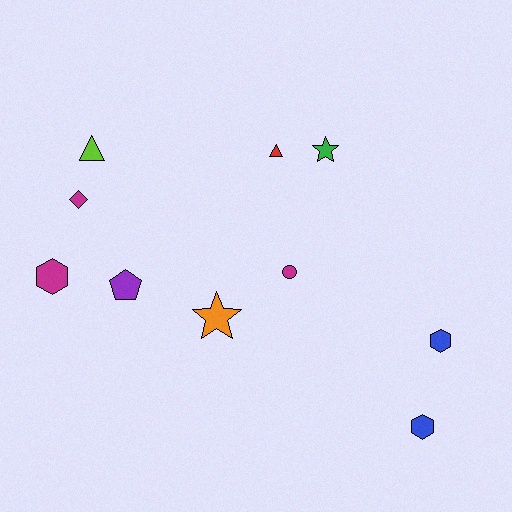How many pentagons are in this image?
There is 1 pentagon.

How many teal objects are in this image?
There are no teal objects.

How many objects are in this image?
There are 10 objects.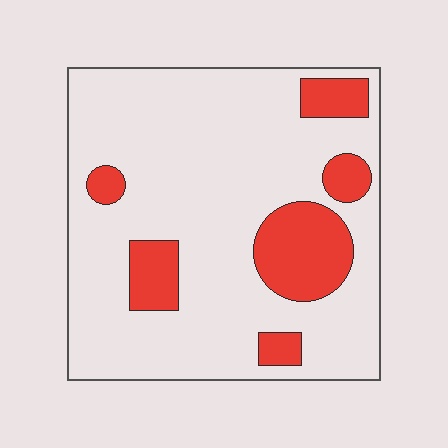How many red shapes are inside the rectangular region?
6.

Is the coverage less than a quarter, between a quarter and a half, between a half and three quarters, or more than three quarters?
Less than a quarter.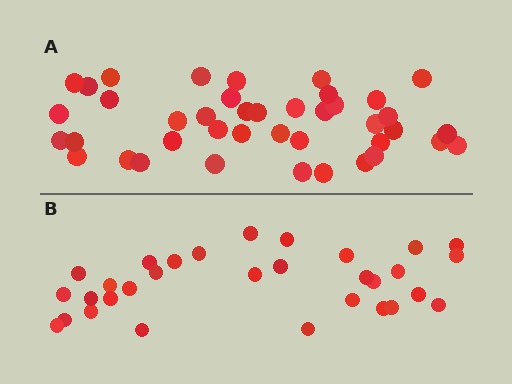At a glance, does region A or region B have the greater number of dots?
Region A (the top region) has more dots.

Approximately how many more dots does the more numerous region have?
Region A has roughly 10 or so more dots than region B.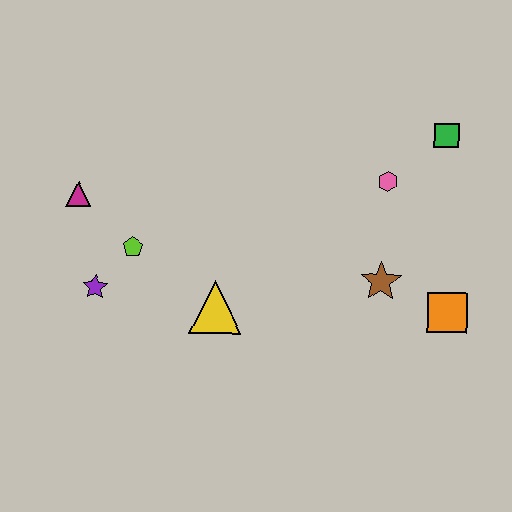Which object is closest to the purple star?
The lime pentagon is closest to the purple star.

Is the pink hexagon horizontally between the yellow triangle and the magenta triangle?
No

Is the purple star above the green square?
No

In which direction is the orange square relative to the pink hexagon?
The orange square is below the pink hexagon.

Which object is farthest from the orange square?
The magenta triangle is farthest from the orange square.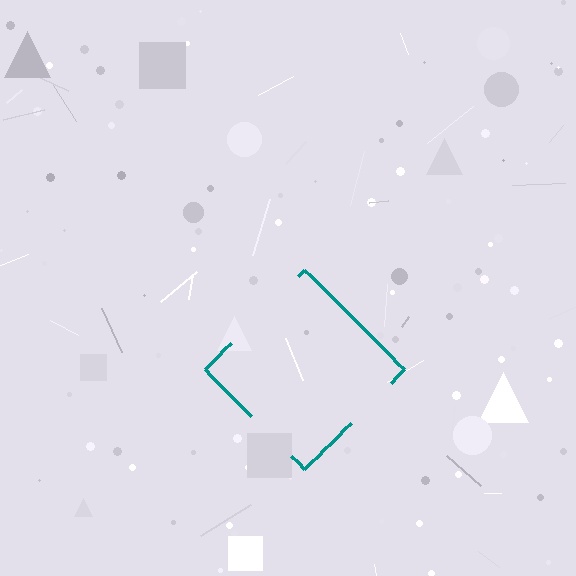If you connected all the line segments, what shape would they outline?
They would outline a diamond.